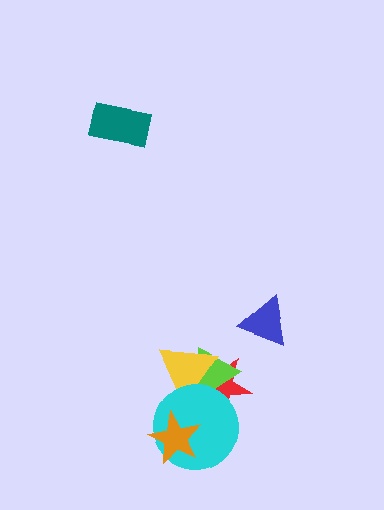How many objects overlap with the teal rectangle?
0 objects overlap with the teal rectangle.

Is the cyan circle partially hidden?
Yes, it is partially covered by another shape.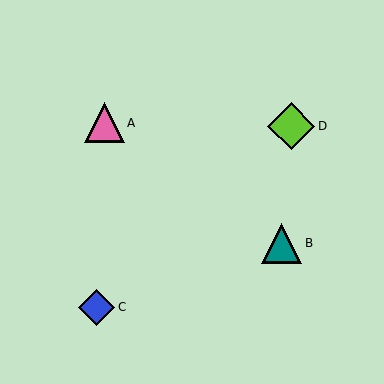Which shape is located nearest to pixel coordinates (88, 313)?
The blue diamond (labeled C) at (97, 307) is nearest to that location.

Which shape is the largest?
The lime diamond (labeled D) is the largest.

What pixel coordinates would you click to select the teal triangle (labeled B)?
Click at (281, 243) to select the teal triangle B.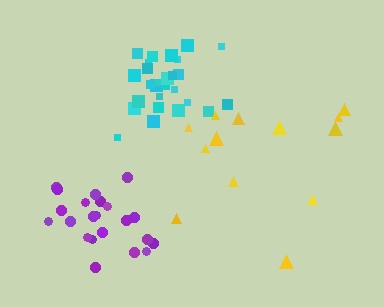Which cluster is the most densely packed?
Cyan.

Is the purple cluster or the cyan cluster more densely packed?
Cyan.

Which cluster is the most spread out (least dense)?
Yellow.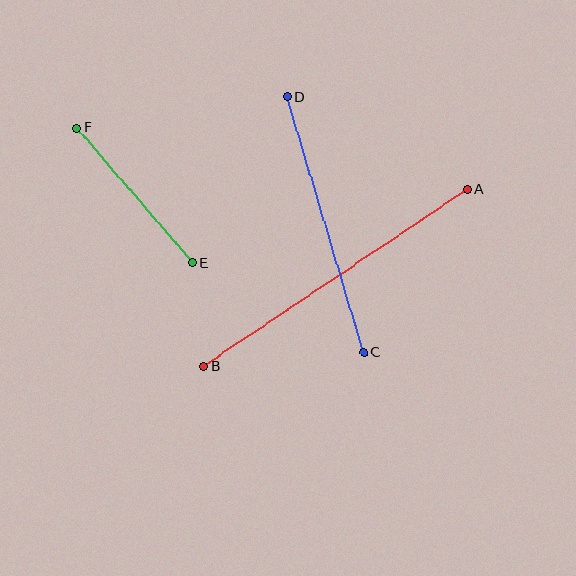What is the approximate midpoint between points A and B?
The midpoint is at approximately (335, 278) pixels.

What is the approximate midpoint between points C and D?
The midpoint is at approximately (326, 225) pixels.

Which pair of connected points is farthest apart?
Points A and B are farthest apart.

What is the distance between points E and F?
The distance is approximately 178 pixels.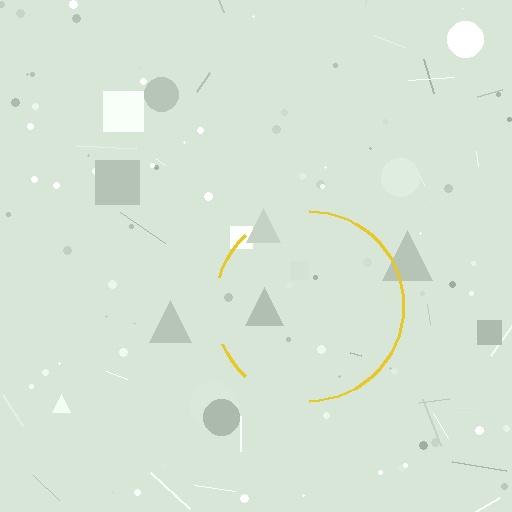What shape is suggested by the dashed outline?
The dashed outline suggests a circle.